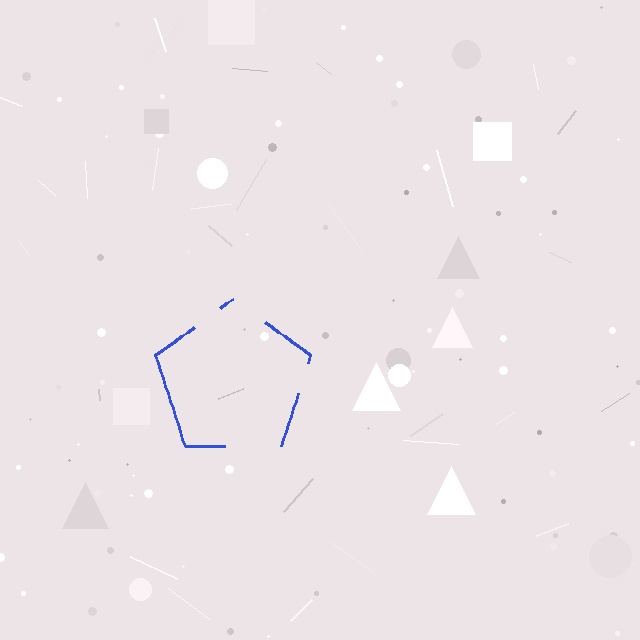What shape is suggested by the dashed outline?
The dashed outline suggests a pentagon.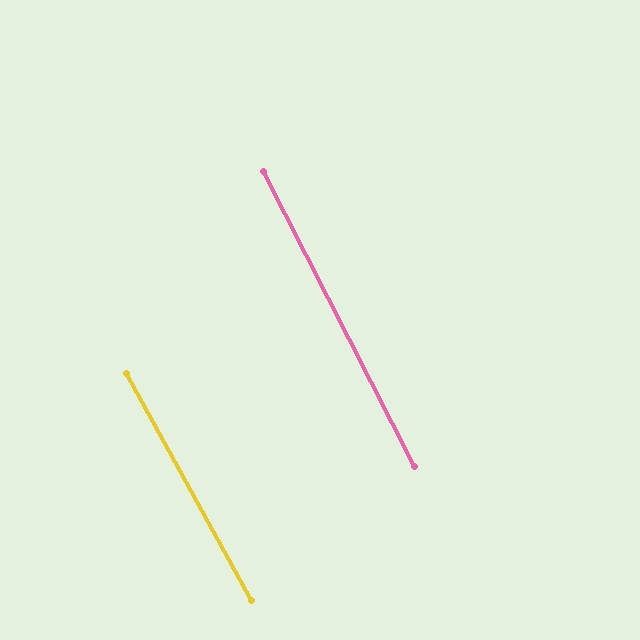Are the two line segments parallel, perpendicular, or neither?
Parallel — their directions differ by only 1.7°.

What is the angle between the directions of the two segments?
Approximately 2 degrees.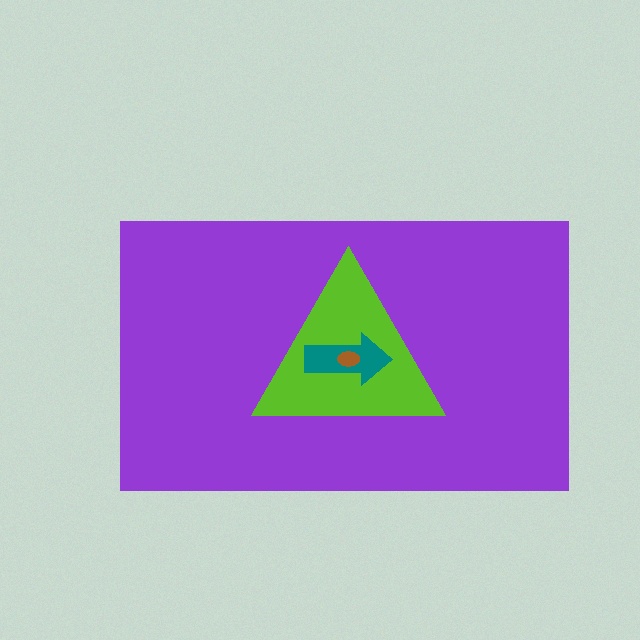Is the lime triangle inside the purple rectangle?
Yes.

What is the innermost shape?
The brown ellipse.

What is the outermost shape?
The purple rectangle.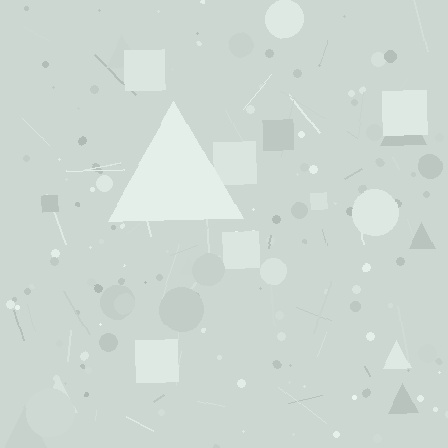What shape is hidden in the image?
A triangle is hidden in the image.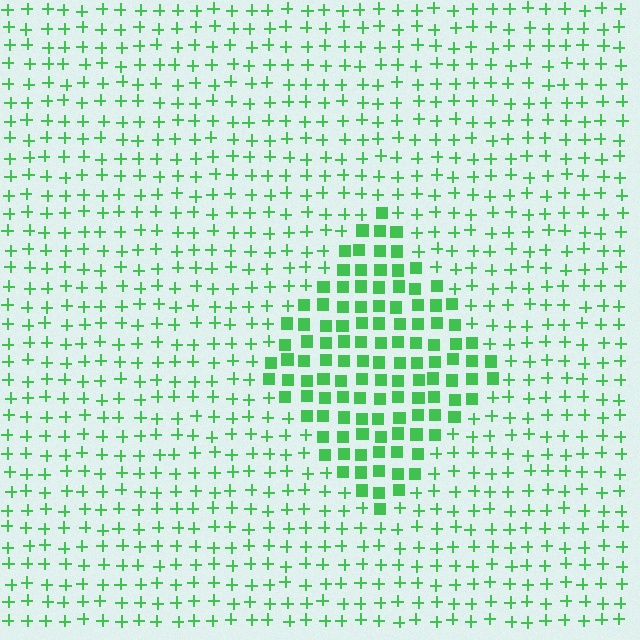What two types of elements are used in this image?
The image uses squares inside the diamond region and plus signs outside it.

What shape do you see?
I see a diamond.